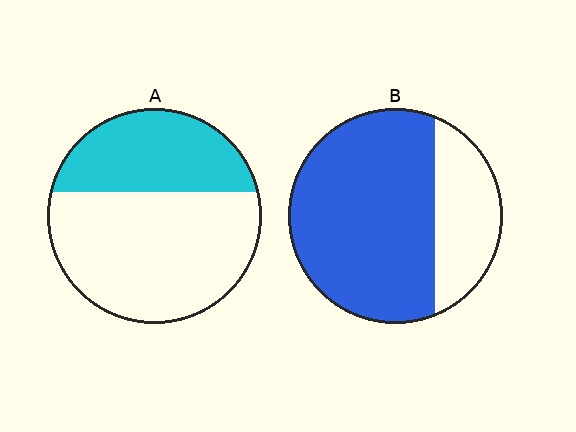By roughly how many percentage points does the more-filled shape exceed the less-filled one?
By roughly 35 percentage points (B over A).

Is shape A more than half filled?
No.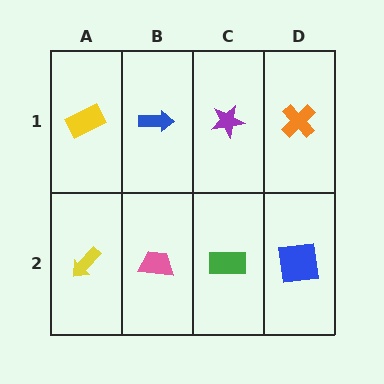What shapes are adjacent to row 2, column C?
A purple star (row 1, column C), a pink trapezoid (row 2, column B), a blue square (row 2, column D).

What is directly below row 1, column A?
A yellow arrow.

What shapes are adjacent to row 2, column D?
An orange cross (row 1, column D), a green rectangle (row 2, column C).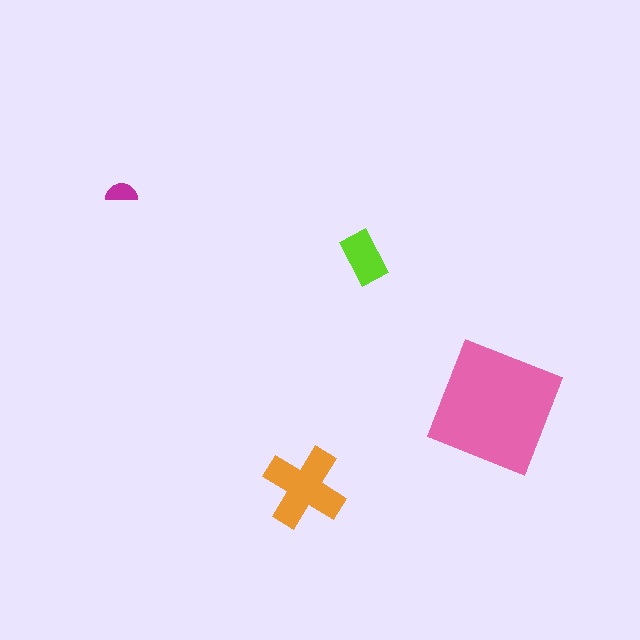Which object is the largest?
The pink square.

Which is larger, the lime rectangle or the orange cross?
The orange cross.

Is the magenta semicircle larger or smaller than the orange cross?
Smaller.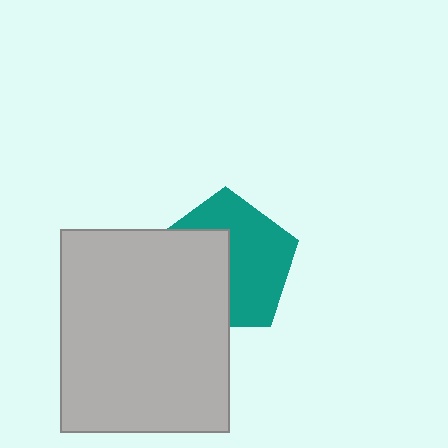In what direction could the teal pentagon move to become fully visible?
The teal pentagon could move right. That would shift it out from behind the light gray rectangle entirely.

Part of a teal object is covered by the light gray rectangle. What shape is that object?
It is a pentagon.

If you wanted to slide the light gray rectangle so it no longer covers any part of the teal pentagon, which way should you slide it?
Slide it left — that is the most direct way to separate the two shapes.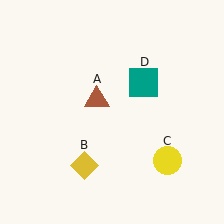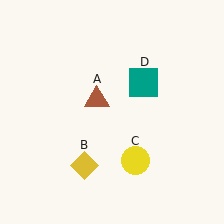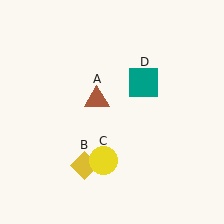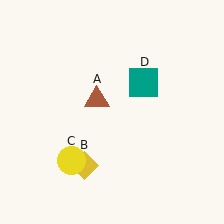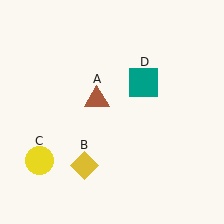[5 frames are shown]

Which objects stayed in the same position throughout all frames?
Brown triangle (object A) and yellow diamond (object B) and teal square (object D) remained stationary.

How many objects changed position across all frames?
1 object changed position: yellow circle (object C).